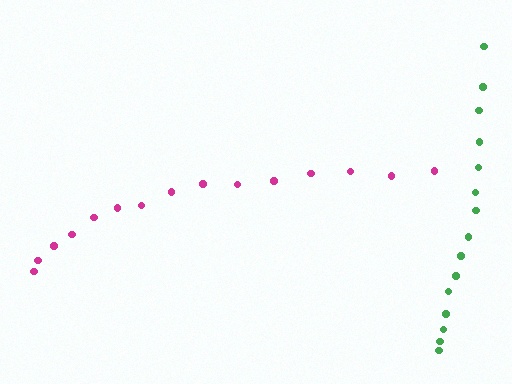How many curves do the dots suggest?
There are 2 distinct paths.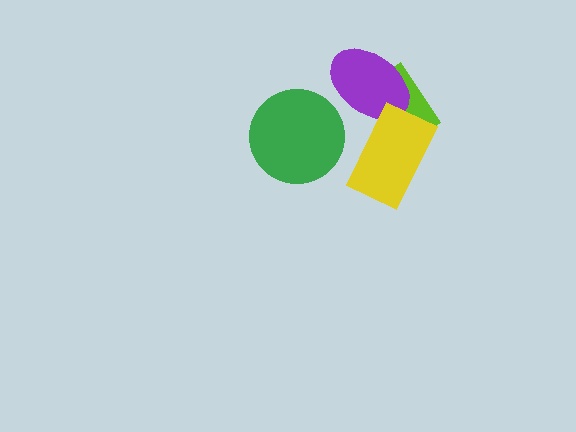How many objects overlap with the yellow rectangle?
2 objects overlap with the yellow rectangle.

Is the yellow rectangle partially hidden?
No, no other shape covers it.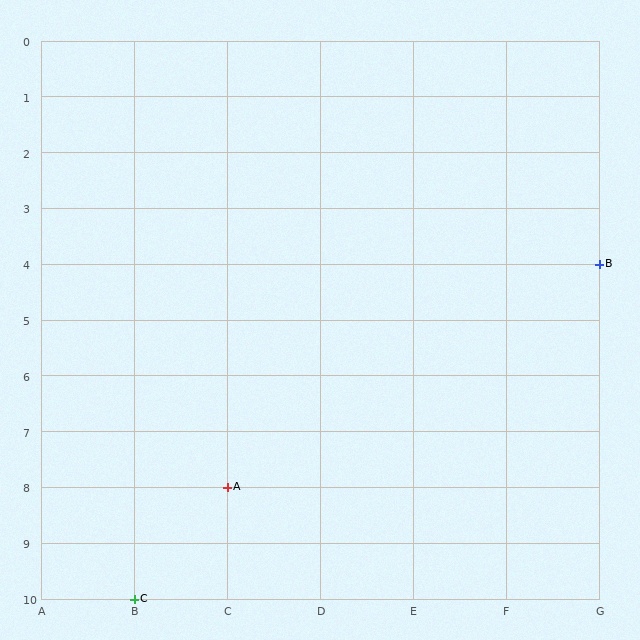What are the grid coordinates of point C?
Point C is at grid coordinates (B, 10).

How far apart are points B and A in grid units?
Points B and A are 4 columns and 4 rows apart (about 5.7 grid units diagonally).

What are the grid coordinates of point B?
Point B is at grid coordinates (G, 4).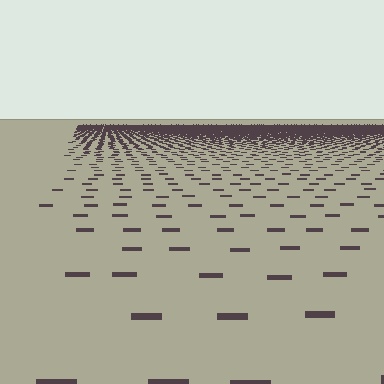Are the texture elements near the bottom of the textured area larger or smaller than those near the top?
Larger. Near the bottom, elements are closer to the viewer and appear at a bigger on-screen size.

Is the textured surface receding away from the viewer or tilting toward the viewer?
The surface is receding away from the viewer. Texture elements get smaller and denser toward the top.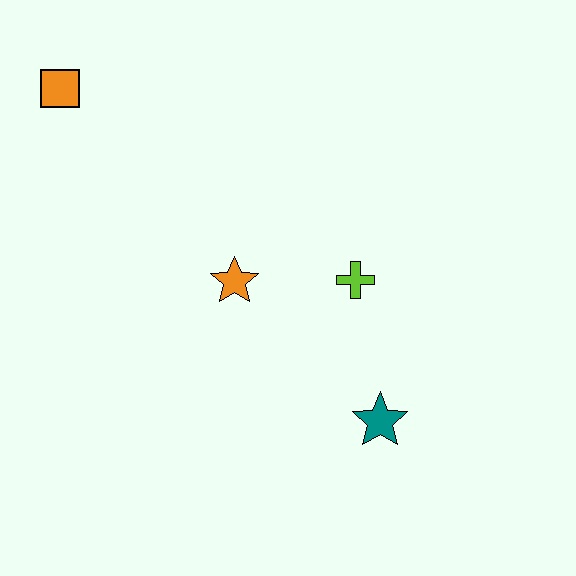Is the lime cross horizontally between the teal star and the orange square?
Yes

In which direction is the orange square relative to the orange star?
The orange square is above the orange star.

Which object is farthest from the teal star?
The orange square is farthest from the teal star.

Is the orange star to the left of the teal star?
Yes